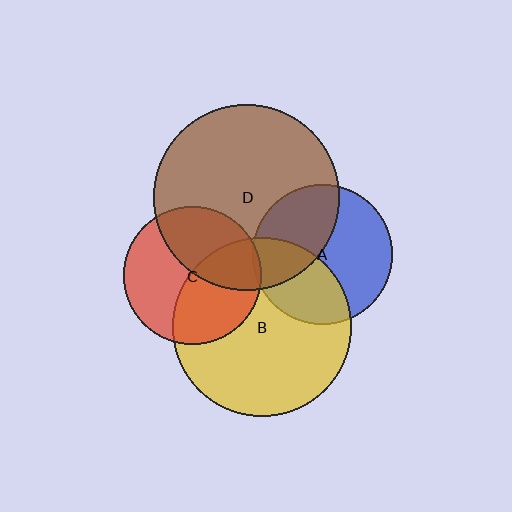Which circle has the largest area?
Circle D (brown).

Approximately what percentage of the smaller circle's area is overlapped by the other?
Approximately 45%.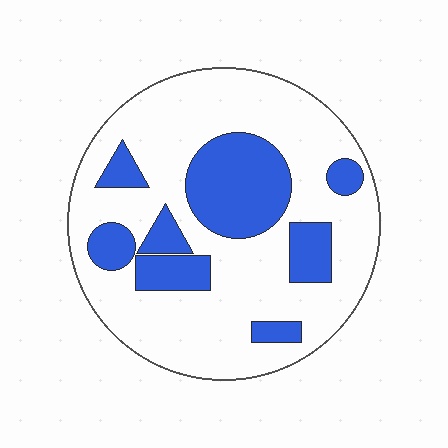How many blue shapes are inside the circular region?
8.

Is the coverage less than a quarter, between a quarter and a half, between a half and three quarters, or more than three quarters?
Between a quarter and a half.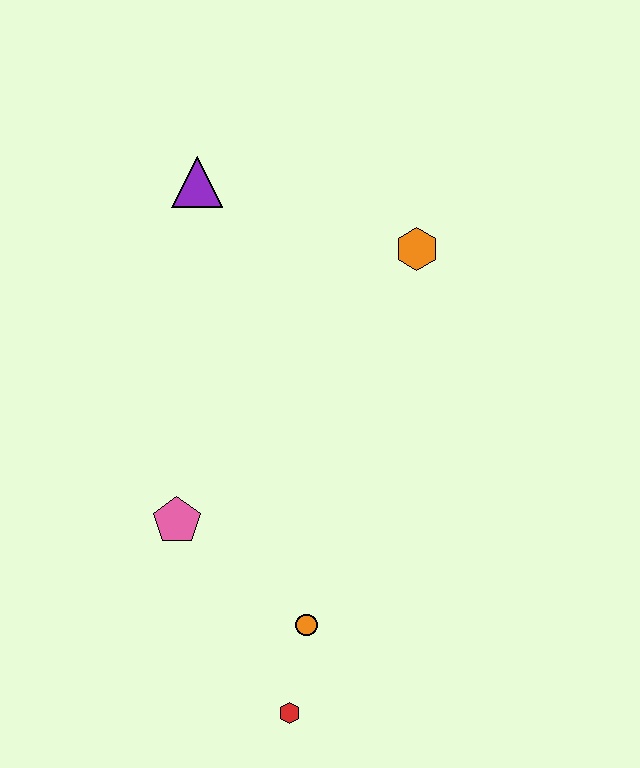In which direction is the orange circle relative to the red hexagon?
The orange circle is above the red hexagon.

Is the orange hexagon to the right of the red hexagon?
Yes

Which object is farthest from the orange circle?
The purple triangle is farthest from the orange circle.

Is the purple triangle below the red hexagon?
No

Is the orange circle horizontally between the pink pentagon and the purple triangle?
No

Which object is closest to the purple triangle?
The orange hexagon is closest to the purple triangle.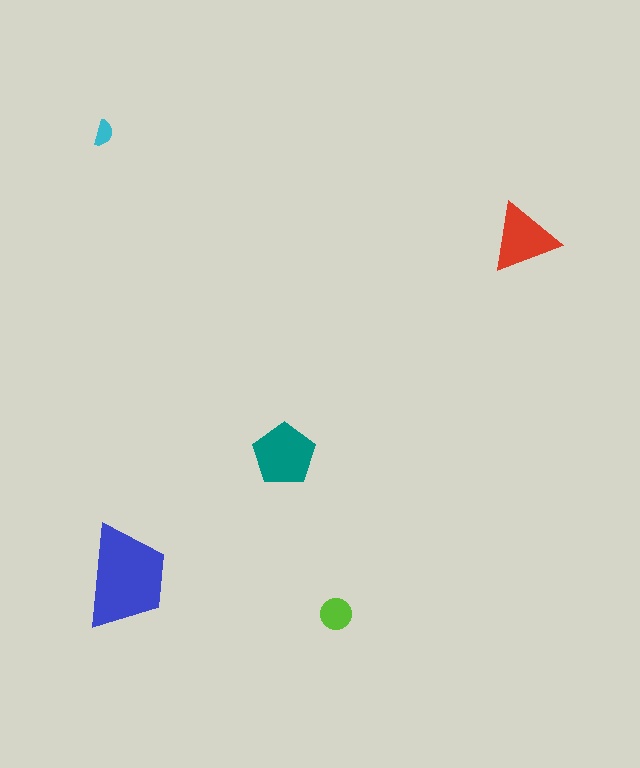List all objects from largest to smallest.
The blue trapezoid, the teal pentagon, the red triangle, the lime circle, the cyan semicircle.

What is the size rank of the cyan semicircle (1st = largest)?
5th.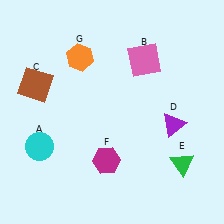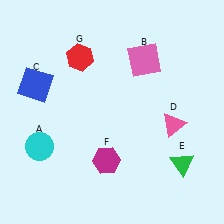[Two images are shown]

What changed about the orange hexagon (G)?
In Image 1, G is orange. In Image 2, it changed to red.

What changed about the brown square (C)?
In Image 1, C is brown. In Image 2, it changed to blue.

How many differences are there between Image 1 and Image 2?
There are 3 differences between the two images.